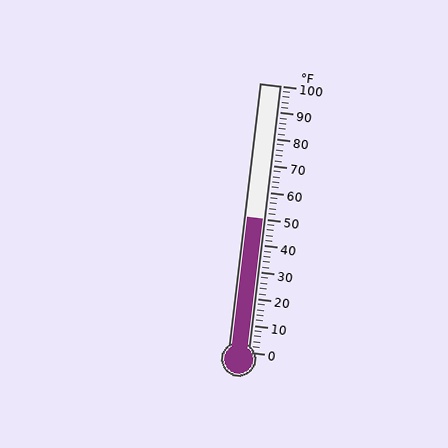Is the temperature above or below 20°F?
The temperature is above 20°F.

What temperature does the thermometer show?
The thermometer shows approximately 50°F.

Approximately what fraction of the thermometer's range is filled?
The thermometer is filled to approximately 50% of its range.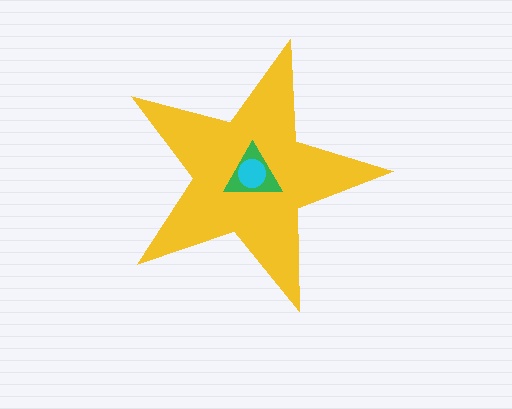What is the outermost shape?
The yellow star.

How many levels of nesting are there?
3.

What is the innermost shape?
The cyan circle.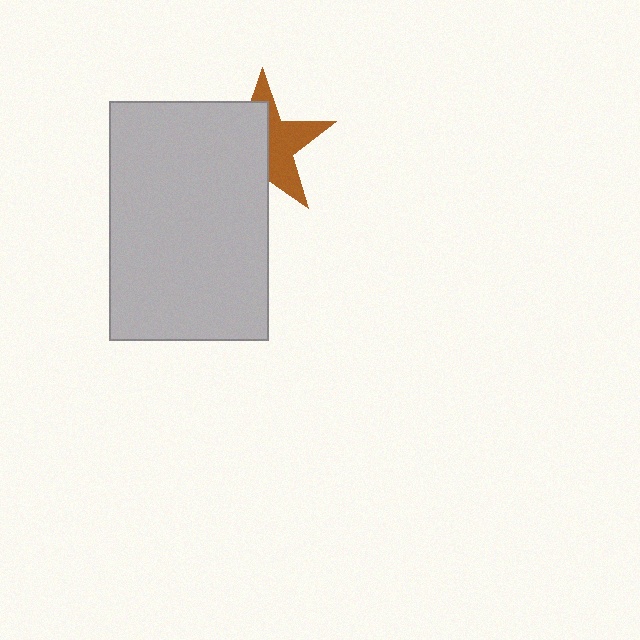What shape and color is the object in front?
The object in front is a light gray rectangle.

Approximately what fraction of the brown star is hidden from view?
Roughly 54% of the brown star is hidden behind the light gray rectangle.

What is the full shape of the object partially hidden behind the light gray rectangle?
The partially hidden object is a brown star.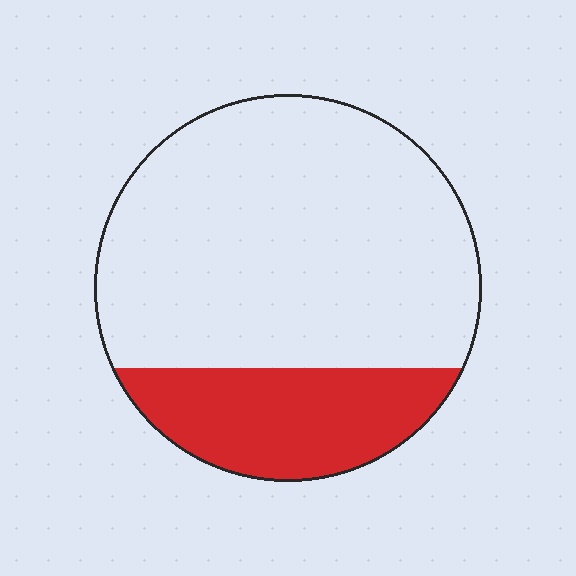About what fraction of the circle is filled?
About one quarter (1/4).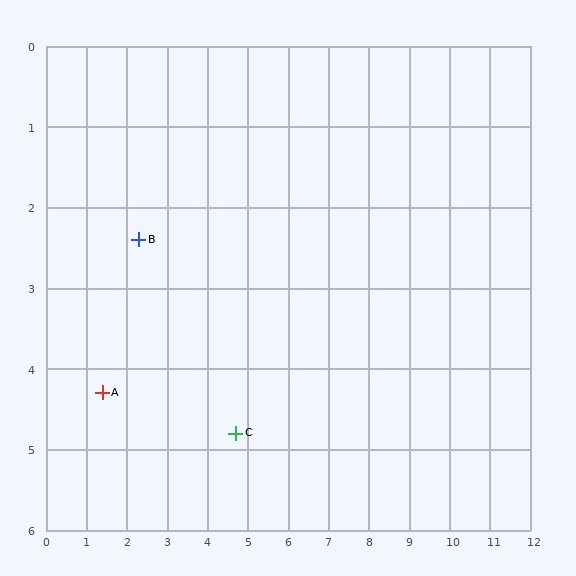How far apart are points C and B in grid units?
Points C and B are about 3.4 grid units apart.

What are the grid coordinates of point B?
Point B is at approximately (2.3, 2.4).